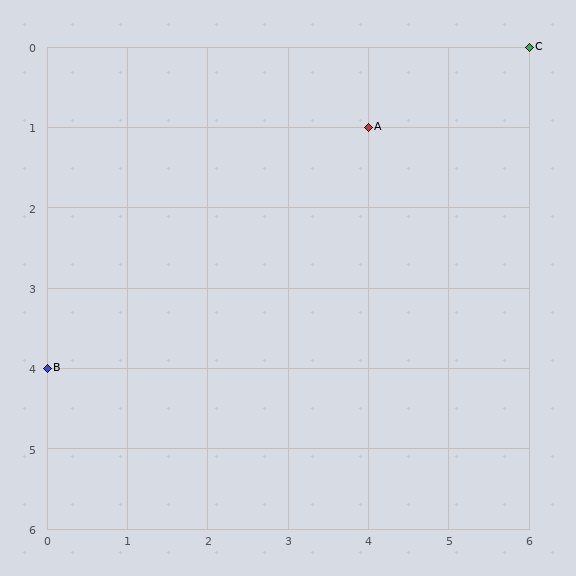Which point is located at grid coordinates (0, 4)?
Point B is at (0, 4).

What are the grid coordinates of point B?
Point B is at grid coordinates (0, 4).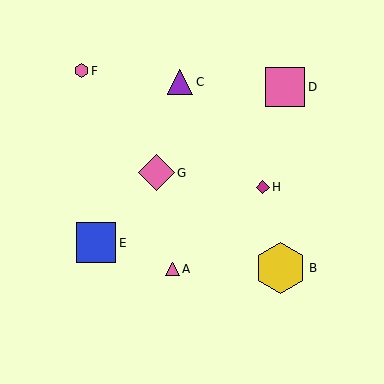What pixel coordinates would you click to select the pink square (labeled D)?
Click at (285, 87) to select the pink square D.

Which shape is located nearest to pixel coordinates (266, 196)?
The magenta diamond (labeled H) at (263, 187) is nearest to that location.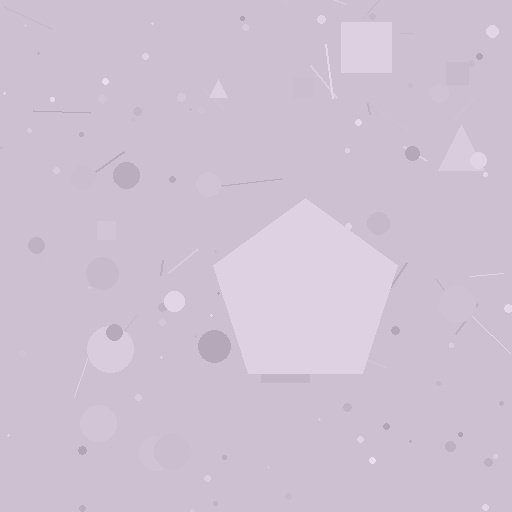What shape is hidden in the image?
A pentagon is hidden in the image.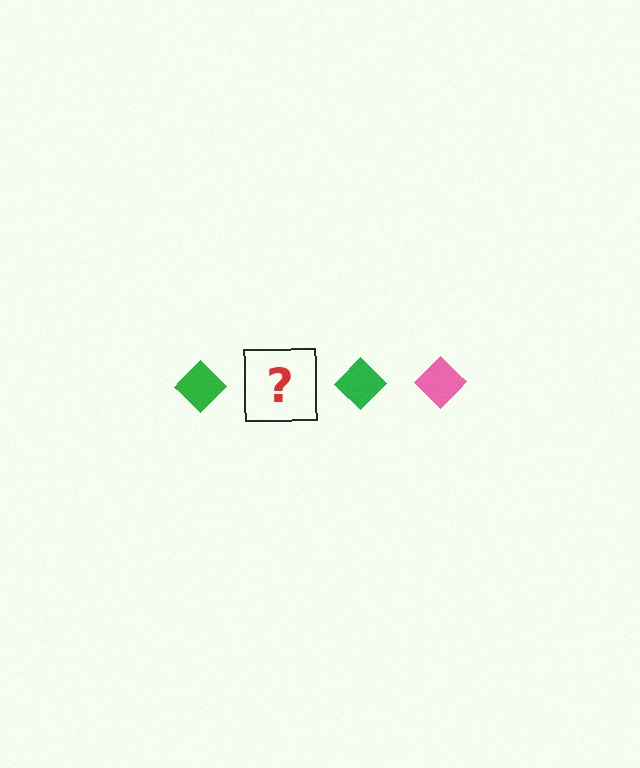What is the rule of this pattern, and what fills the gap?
The rule is that the pattern cycles through green, pink diamonds. The gap should be filled with a pink diamond.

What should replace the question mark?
The question mark should be replaced with a pink diamond.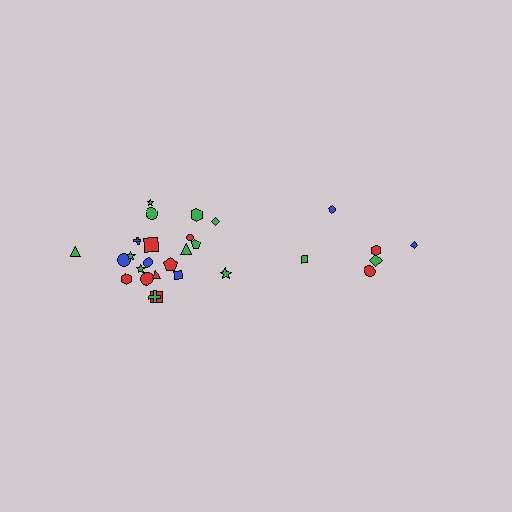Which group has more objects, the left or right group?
The left group.